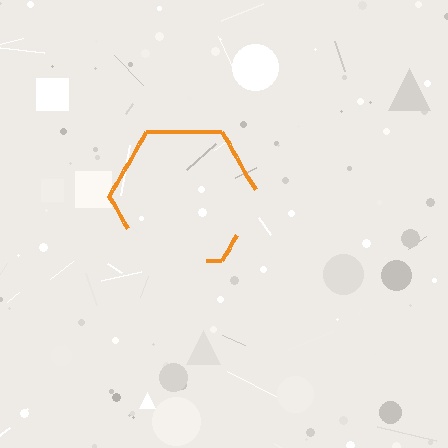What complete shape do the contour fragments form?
The contour fragments form a hexagon.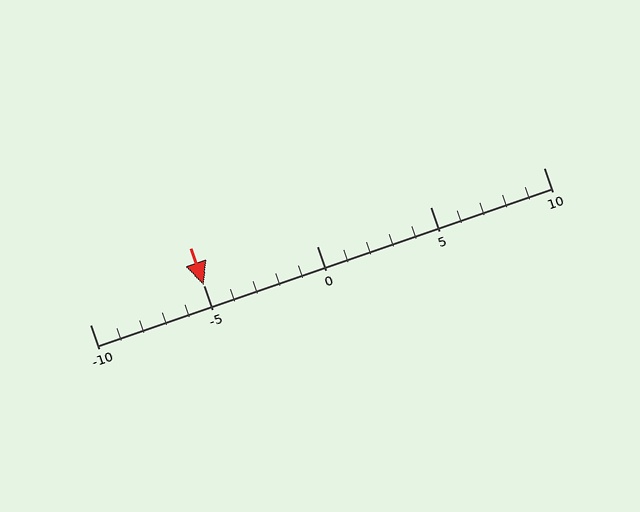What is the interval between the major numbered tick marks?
The major tick marks are spaced 5 units apart.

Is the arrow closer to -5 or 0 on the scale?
The arrow is closer to -5.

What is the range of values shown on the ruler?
The ruler shows values from -10 to 10.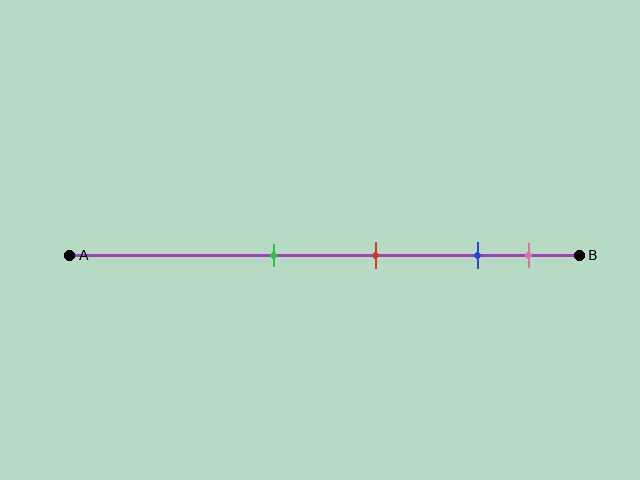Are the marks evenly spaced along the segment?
No, the marks are not evenly spaced.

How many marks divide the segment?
There are 4 marks dividing the segment.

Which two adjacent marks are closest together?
The blue and pink marks are the closest adjacent pair.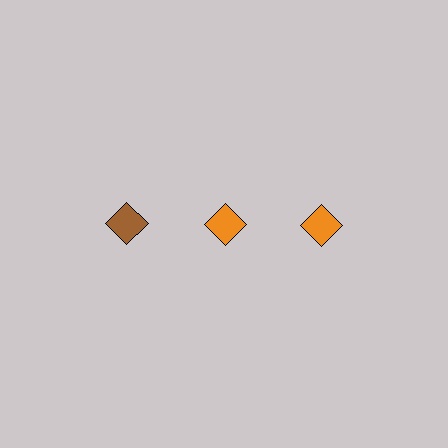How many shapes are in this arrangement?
There are 3 shapes arranged in a grid pattern.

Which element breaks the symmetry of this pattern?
The brown diamond in the top row, leftmost column breaks the symmetry. All other shapes are orange diamonds.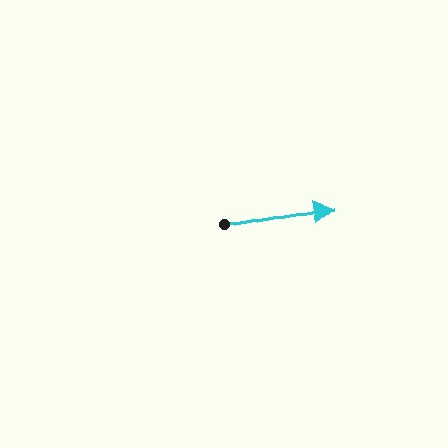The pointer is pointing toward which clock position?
Roughly 3 o'clock.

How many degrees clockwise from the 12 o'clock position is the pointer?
Approximately 80 degrees.